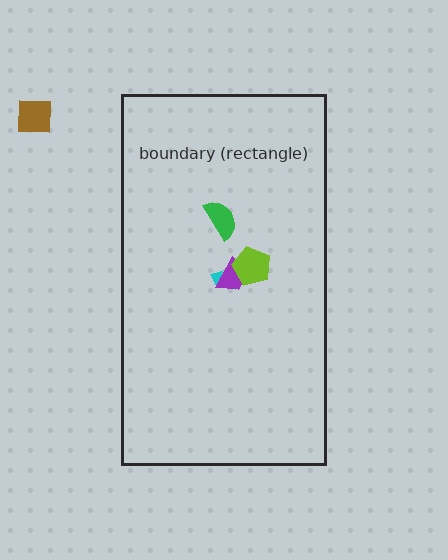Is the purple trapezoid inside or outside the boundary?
Inside.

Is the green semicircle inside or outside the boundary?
Inside.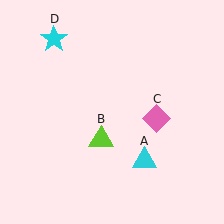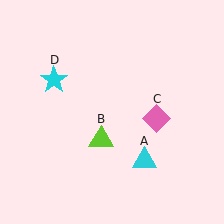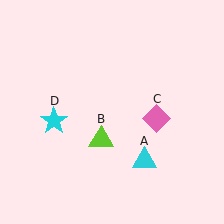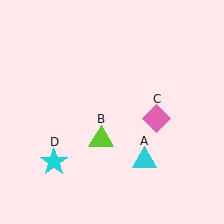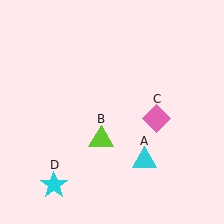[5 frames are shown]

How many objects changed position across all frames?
1 object changed position: cyan star (object D).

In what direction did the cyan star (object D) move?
The cyan star (object D) moved down.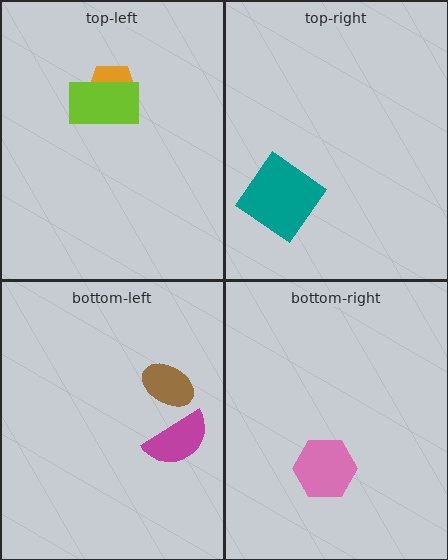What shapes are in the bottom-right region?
The pink hexagon.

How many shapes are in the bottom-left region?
2.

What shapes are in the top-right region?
The teal diamond.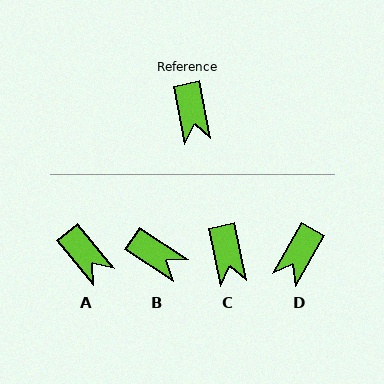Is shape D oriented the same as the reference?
No, it is off by about 41 degrees.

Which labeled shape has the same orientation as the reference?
C.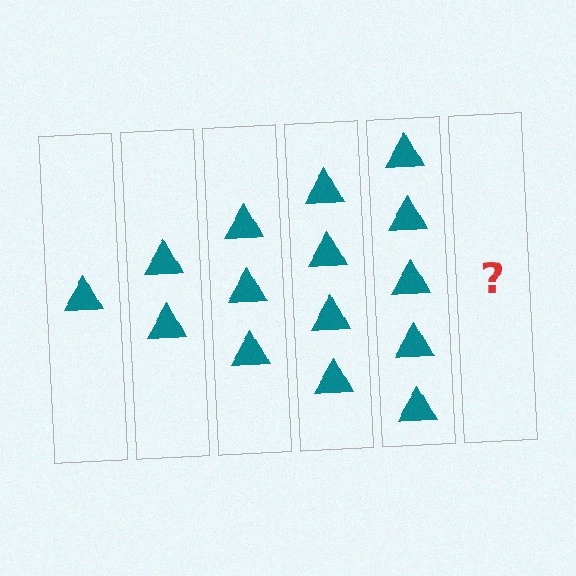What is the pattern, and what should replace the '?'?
The pattern is that each step adds one more triangle. The '?' should be 6 triangles.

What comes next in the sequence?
The next element should be 6 triangles.